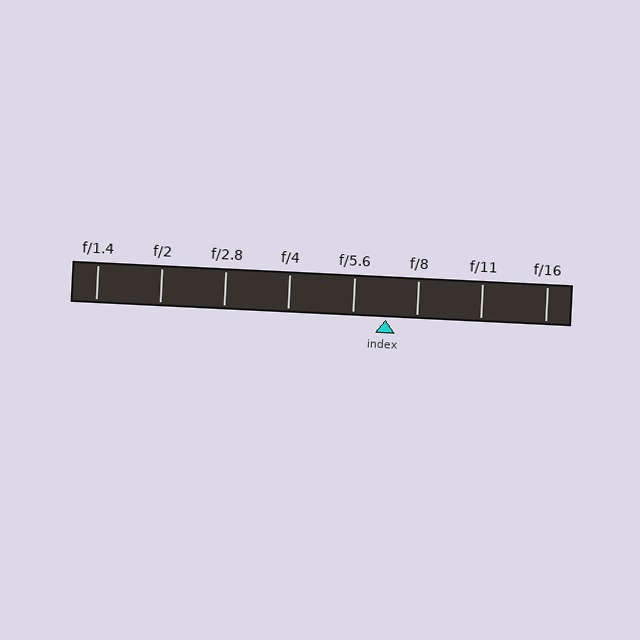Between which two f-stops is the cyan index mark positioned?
The index mark is between f/5.6 and f/8.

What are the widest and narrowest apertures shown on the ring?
The widest aperture shown is f/1.4 and the narrowest is f/16.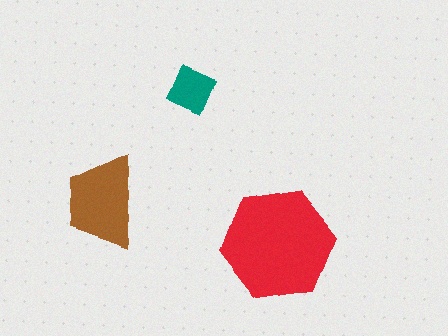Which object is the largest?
The red hexagon.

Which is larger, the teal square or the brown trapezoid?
The brown trapezoid.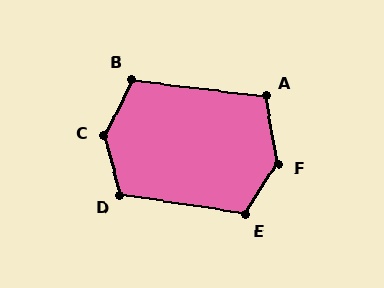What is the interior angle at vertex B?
Approximately 109 degrees (obtuse).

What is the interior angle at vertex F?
Approximately 137 degrees (obtuse).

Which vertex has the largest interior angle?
C, at approximately 139 degrees.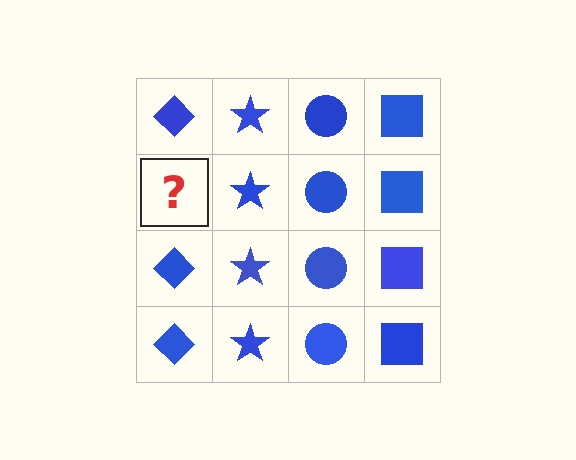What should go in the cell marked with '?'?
The missing cell should contain a blue diamond.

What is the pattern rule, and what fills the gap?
The rule is that each column has a consistent shape. The gap should be filled with a blue diamond.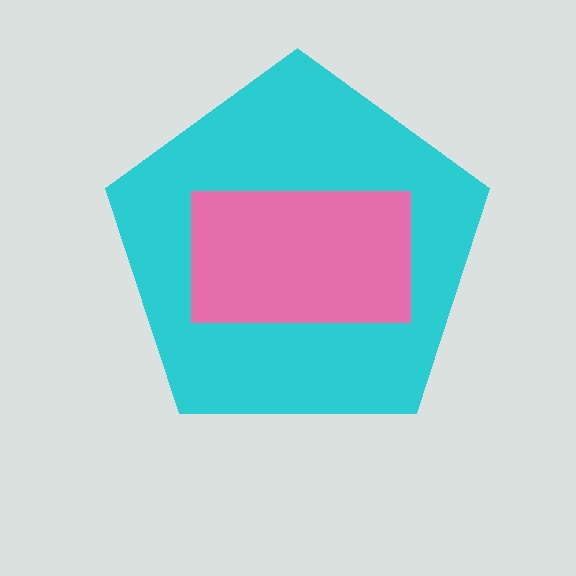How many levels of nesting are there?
2.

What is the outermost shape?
The cyan pentagon.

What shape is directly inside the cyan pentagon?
The pink rectangle.